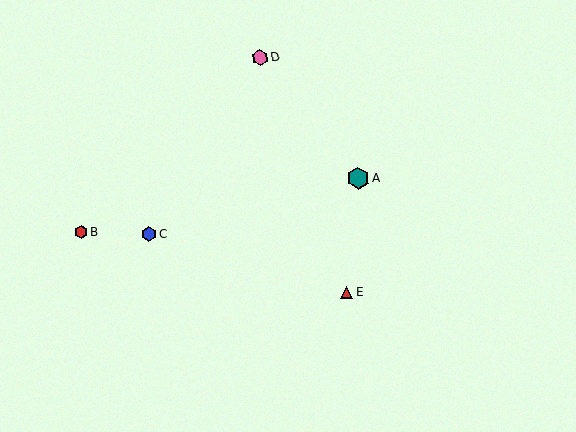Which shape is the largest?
The teal hexagon (labeled A) is the largest.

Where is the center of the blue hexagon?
The center of the blue hexagon is at (149, 234).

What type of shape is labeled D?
Shape D is a pink hexagon.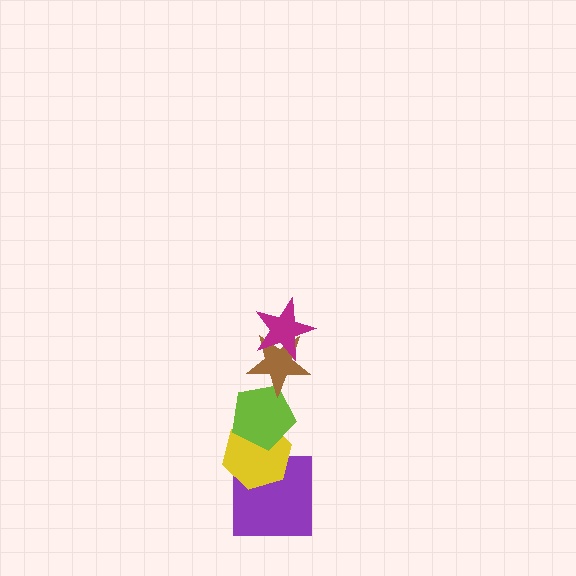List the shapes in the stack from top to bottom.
From top to bottom: the magenta star, the brown star, the lime pentagon, the yellow hexagon, the purple square.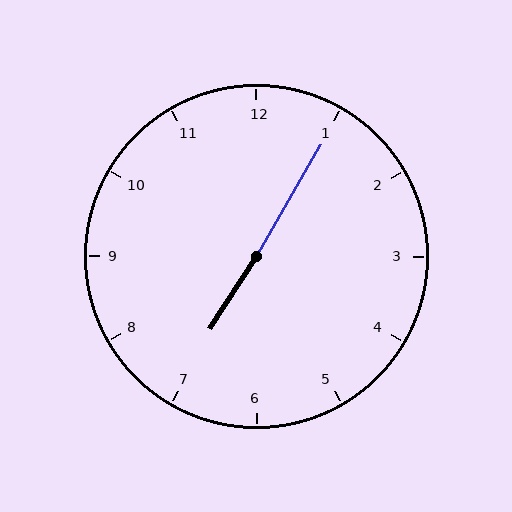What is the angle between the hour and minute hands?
Approximately 178 degrees.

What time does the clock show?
7:05.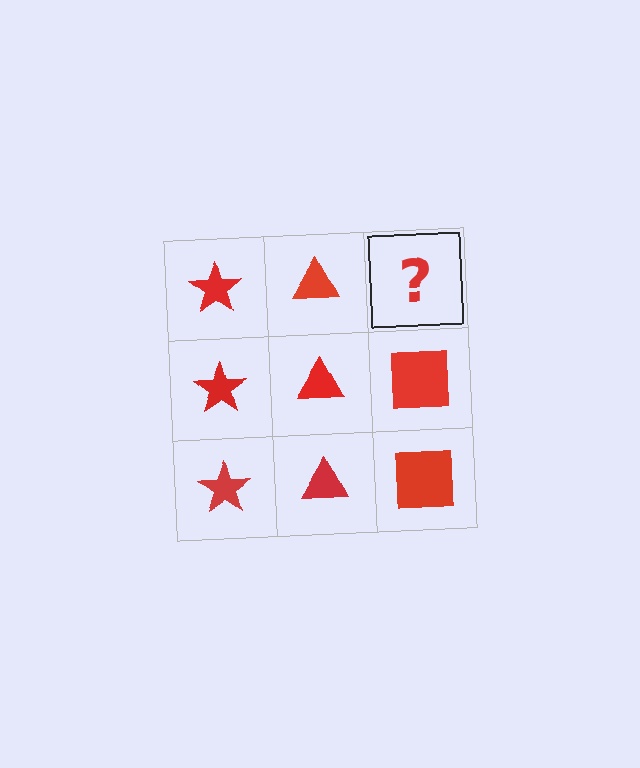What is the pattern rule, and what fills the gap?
The rule is that each column has a consistent shape. The gap should be filled with a red square.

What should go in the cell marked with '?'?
The missing cell should contain a red square.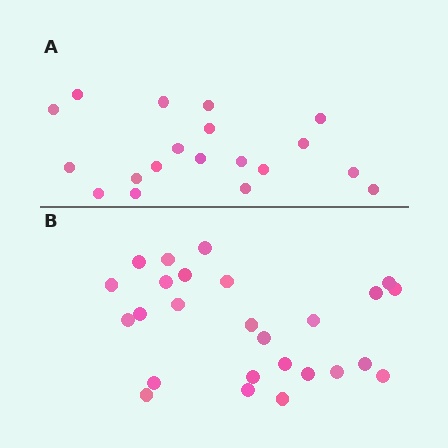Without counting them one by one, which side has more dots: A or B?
Region B (the bottom region) has more dots.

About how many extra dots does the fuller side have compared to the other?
Region B has roughly 8 or so more dots than region A.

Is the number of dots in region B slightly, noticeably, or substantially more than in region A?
Region B has noticeably more, but not dramatically so. The ratio is roughly 1.4 to 1.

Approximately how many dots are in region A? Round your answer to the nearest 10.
About 20 dots. (The exact count is 19, which rounds to 20.)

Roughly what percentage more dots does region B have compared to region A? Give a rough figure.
About 35% more.